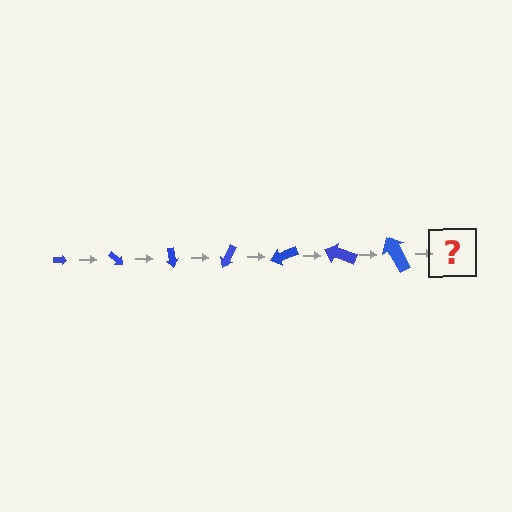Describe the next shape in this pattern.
It should be an arrow, larger than the previous one and rotated 280 degrees from the start.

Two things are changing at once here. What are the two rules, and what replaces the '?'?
The two rules are that the arrow grows larger each step and it rotates 40 degrees each step. The '?' should be an arrow, larger than the previous one and rotated 280 degrees from the start.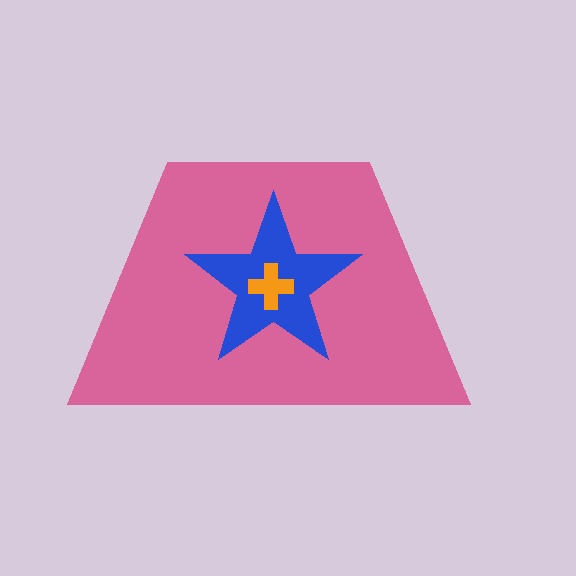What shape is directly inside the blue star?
The orange cross.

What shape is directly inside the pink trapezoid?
The blue star.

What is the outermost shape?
The pink trapezoid.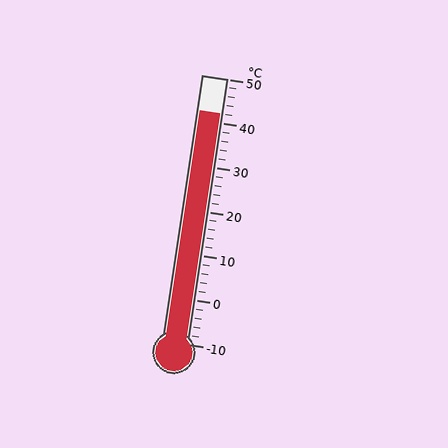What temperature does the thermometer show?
The thermometer shows approximately 42°C.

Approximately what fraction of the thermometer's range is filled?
The thermometer is filled to approximately 85% of its range.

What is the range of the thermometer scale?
The thermometer scale ranges from -10°C to 50°C.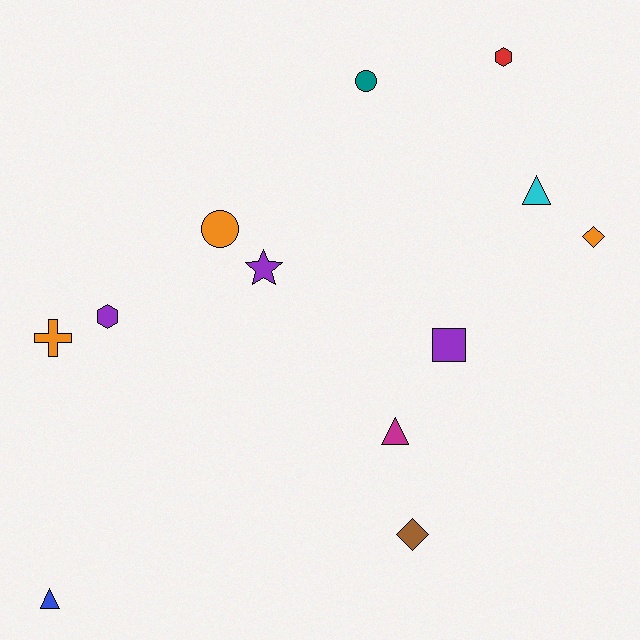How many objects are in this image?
There are 12 objects.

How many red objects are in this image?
There is 1 red object.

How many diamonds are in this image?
There are 2 diamonds.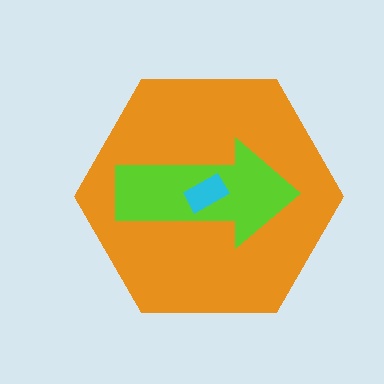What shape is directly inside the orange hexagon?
The lime arrow.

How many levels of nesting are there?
3.